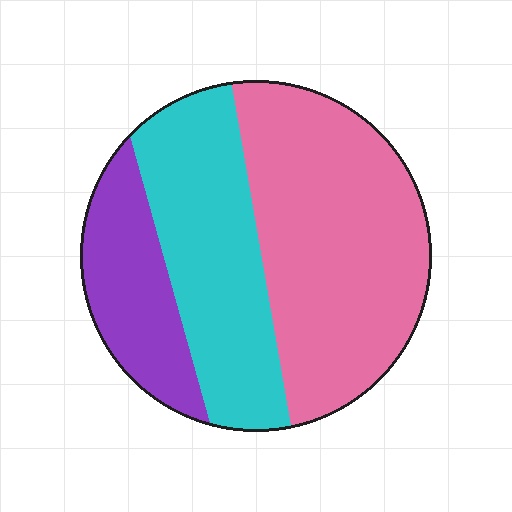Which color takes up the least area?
Purple, at roughly 20%.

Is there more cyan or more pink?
Pink.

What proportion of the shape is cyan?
Cyan takes up between a sixth and a third of the shape.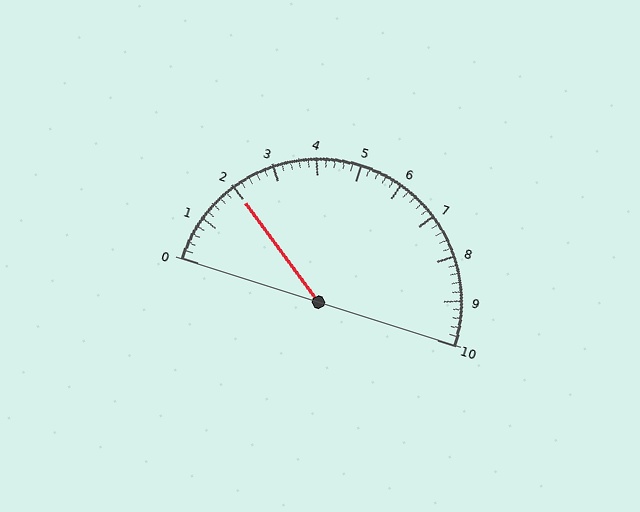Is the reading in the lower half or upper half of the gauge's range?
The reading is in the lower half of the range (0 to 10).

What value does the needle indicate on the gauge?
The needle indicates approximately 2.0.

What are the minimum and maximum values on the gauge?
The gauge ranges from 0 to 10.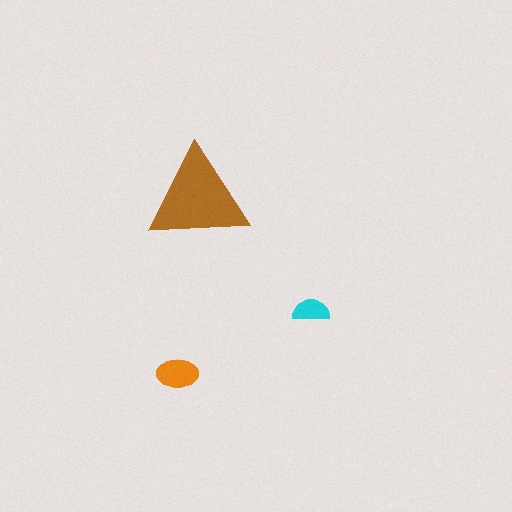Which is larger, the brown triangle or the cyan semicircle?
The brown triangle.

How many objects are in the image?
There are 3 objects in the image.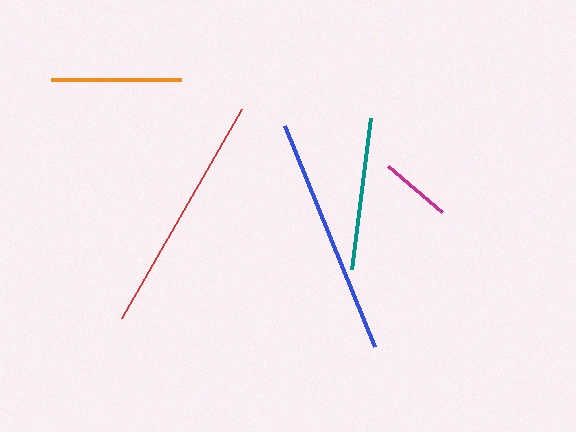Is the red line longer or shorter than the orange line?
The red line is longer than the orange line.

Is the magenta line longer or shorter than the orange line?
The orange line is longer than the magenta line.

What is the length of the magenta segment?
The magenta segment is approximately 71 pixels long.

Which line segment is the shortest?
The magenta line is the shortest at approximately 71 pixels.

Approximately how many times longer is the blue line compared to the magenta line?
The blue line is approximately 3.4 times the length of the magenta line.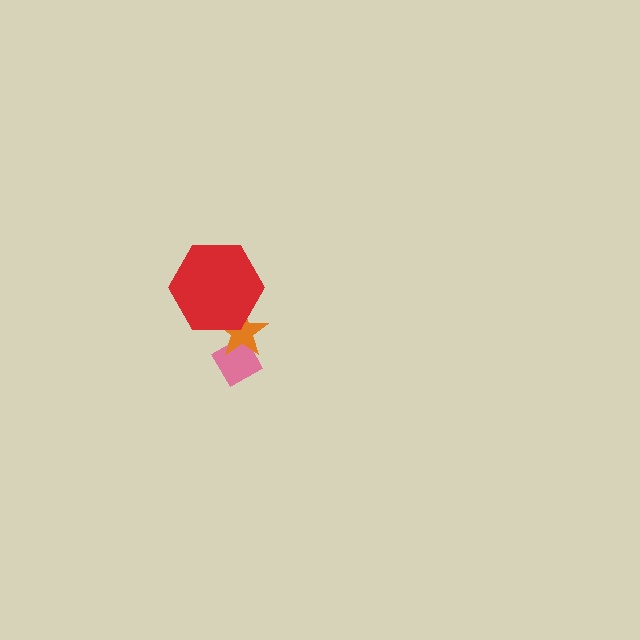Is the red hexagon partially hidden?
No, no other shape covers it.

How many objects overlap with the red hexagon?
1 object overlaps with the red hexagon.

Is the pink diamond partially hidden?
Yes, it is partially covered by another shape.